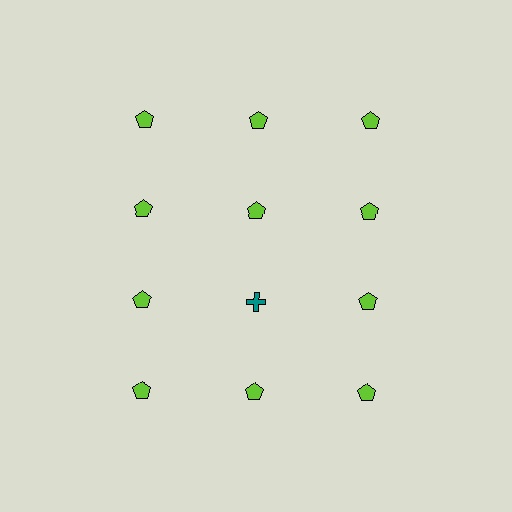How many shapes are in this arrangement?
There are 12 shapes arranged in a grid pattern.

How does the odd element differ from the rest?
It differs in both color (teal instead of lime) and shape (cross instead of pentagon).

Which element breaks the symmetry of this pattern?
The teal cross in the third row, second from left column breaks the symmetry. All other shapes are lime pentagons.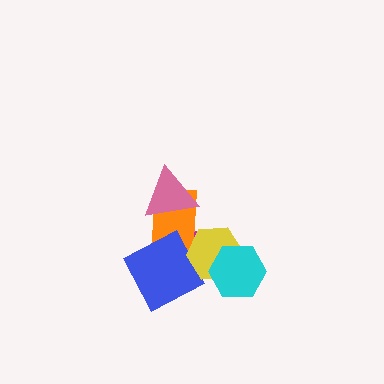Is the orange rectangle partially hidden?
Yes, it is partially covered by another shape.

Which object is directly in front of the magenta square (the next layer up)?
The orange rectangle is directly in front of the magenta square.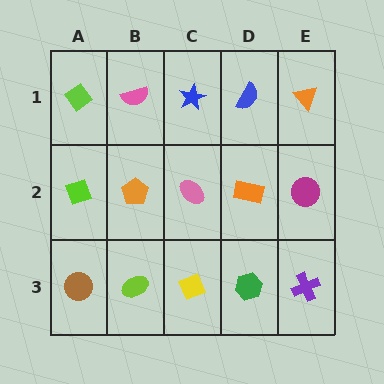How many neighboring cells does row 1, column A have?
2.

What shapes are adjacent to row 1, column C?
A pink ellipse (row 2, column C), a pink semicircle (row 1, column B), a blue semicircle (row 1, column D).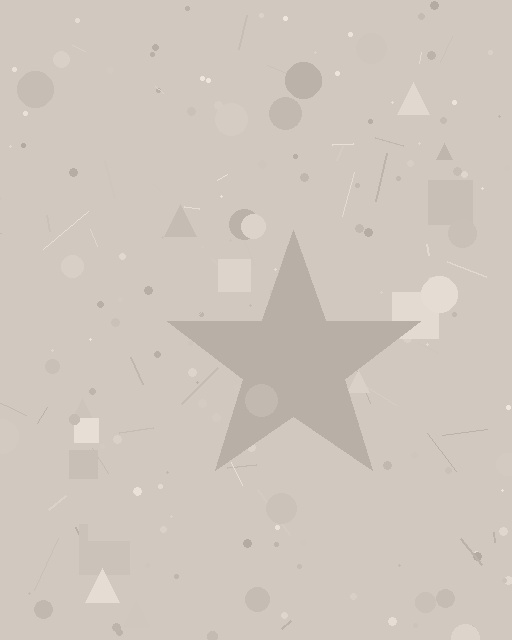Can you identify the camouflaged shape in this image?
The camouflaged shape is a star.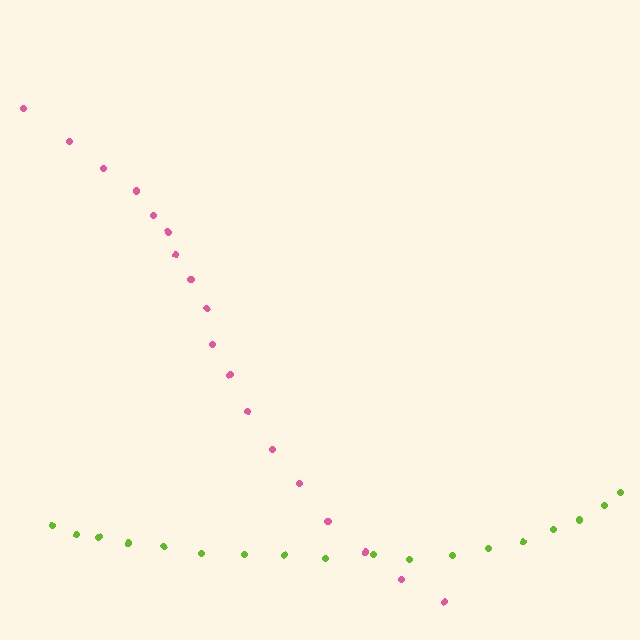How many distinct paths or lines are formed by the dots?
There are 2 distinct paths.